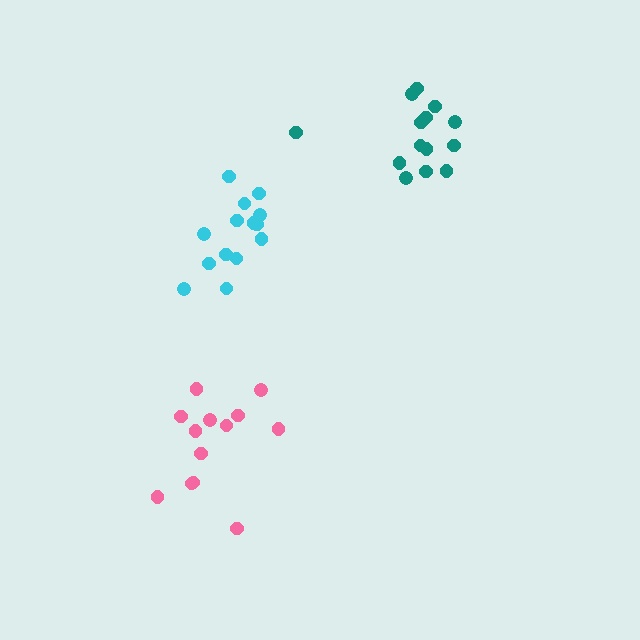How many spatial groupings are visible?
There are 3 spatial groupings.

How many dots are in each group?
Group 1: 14 dots, Group 2: 14 dots, Group 3: 13 dots (41 total).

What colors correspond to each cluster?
The clusters are colored: teal, cyan, pink.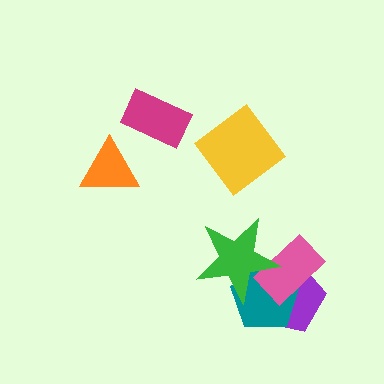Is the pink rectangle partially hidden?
Yes, it is partially covered by another shape.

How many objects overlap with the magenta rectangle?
0 objects overlap with the magenta rectangle.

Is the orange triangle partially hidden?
No, no other shape covers it.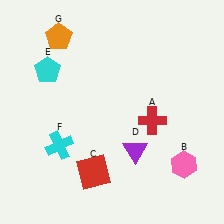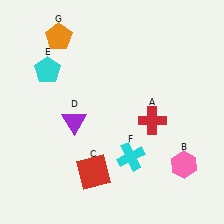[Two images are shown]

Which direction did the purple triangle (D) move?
The purple triangle (D) moved left.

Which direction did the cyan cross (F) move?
The cyan cross (F) moved right.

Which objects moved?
The objects that moved are: the purple triangle (D), the cyan cross (F).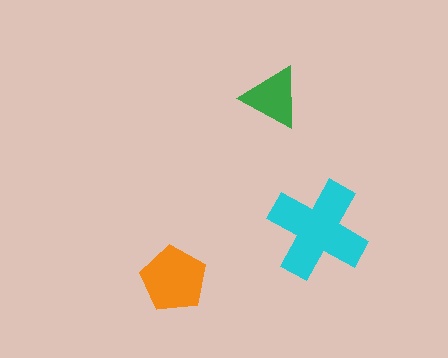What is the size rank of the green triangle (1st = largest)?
3rd.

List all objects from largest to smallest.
The cyan cross, the orange pentagon, the green triangle.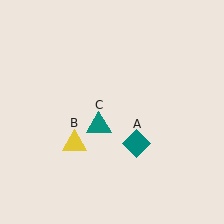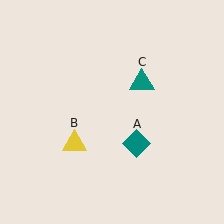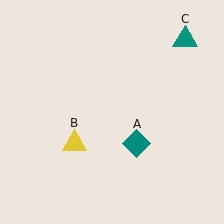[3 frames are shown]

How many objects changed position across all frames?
1 object changed position: teal triangle (object C).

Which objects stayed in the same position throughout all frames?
Teal diamond (object A) and yellow triangle (object B) remained stationary.